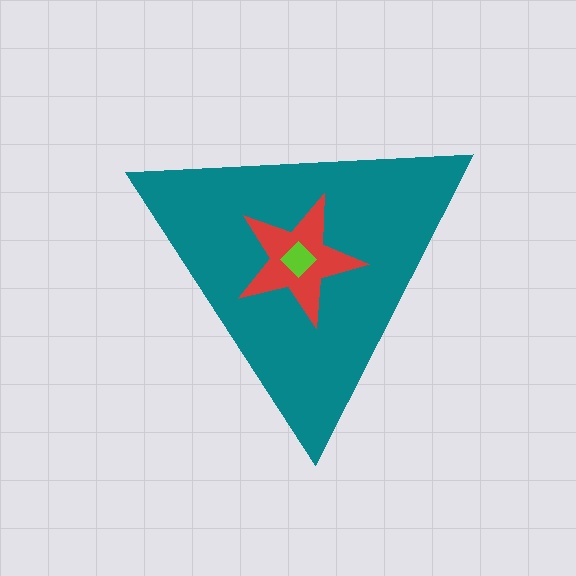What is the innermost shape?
The lime diamond.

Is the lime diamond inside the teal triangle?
Yes.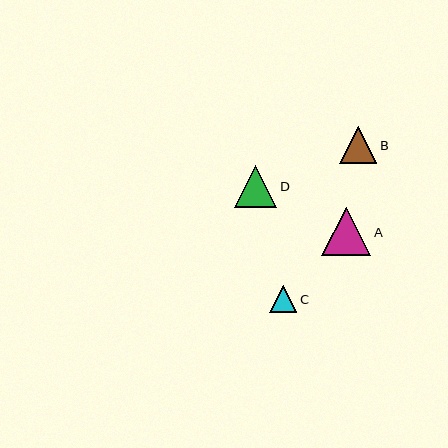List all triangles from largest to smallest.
From largest to smallest: A, D, B, C.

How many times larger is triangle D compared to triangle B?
Triangle D is approximately 1.2 times the size of triangle B.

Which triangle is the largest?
Triangle A is the largest with a size of approximately 49 pixels.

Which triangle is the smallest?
Triangle C is the smallest with a size of approximately 28 pixels.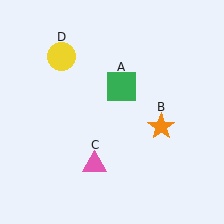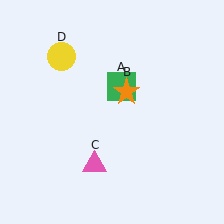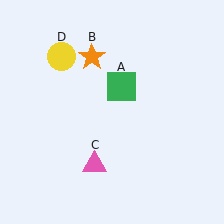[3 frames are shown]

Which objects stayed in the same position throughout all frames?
Green square (object A) and pink triangle (object C) and yellow circle (object D) remained stationary.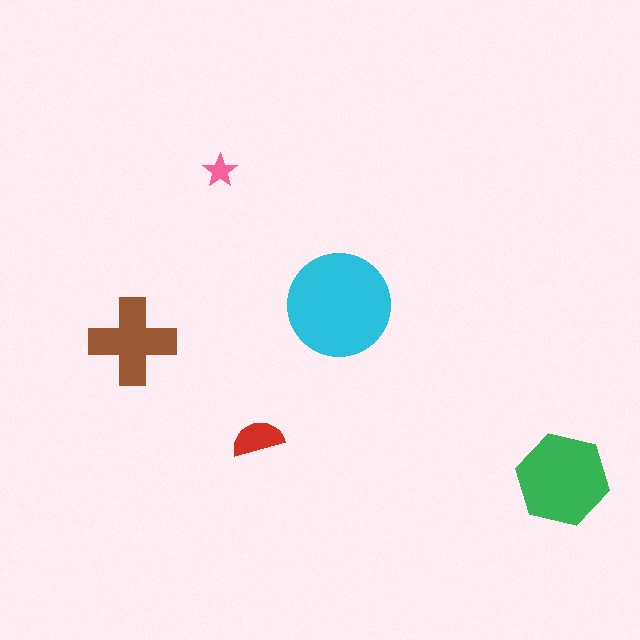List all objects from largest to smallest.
The cyan circle, the green hexagon, the brown cross, the red semicircle, the pink star.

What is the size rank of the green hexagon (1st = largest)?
2nd.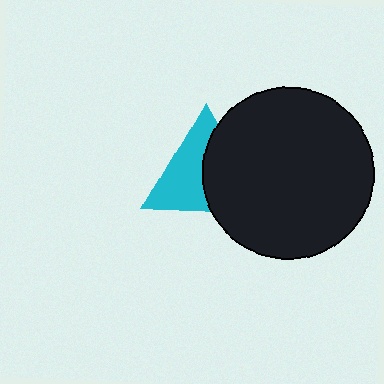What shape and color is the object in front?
The object in front is a black circle.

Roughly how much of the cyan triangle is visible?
About half of it is visible (roughly 54%).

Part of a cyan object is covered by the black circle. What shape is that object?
It is a triangle.